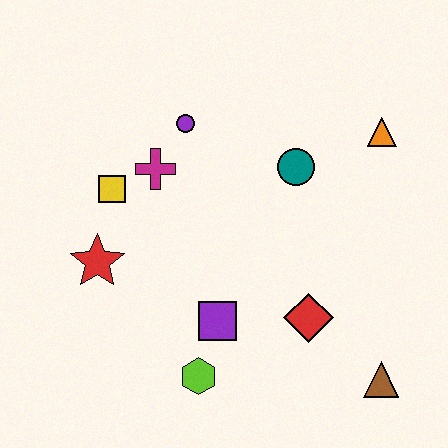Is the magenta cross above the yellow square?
Yes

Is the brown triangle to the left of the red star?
No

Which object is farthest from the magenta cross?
The brown triangle is farthest from the magenta cross.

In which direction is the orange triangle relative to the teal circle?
The orange triangle is to the right of the teal circle.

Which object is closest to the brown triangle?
The red diamond is closest to the brown triangle.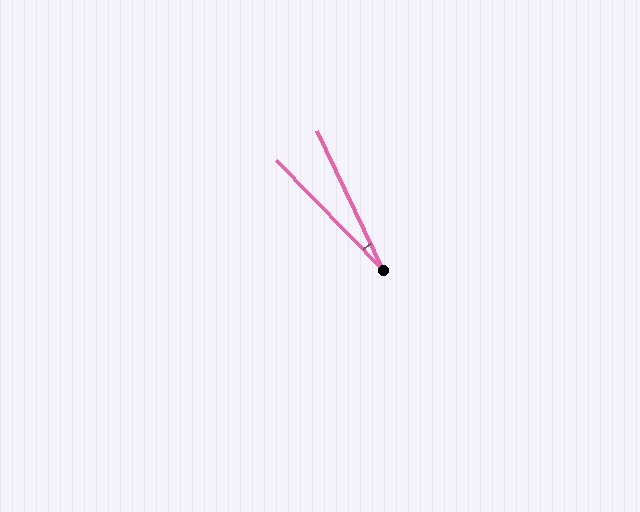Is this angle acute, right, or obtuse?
It is acute.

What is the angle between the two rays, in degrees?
Approximately 18 degrees.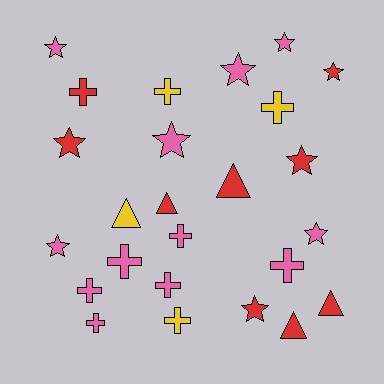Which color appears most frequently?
Pink, with 12 objects.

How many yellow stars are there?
There are no yellow stars.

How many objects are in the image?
There are 25 objects.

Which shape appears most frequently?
Cross, with 10 objects.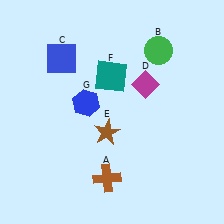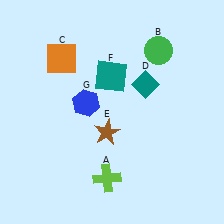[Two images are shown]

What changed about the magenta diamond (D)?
In Image 1, D is magenta. In Image 2, it changed to teal.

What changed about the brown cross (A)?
In Image 1, A is brown. In Image 2, it changed to lime.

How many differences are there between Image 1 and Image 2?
There are 3 differences between the two images.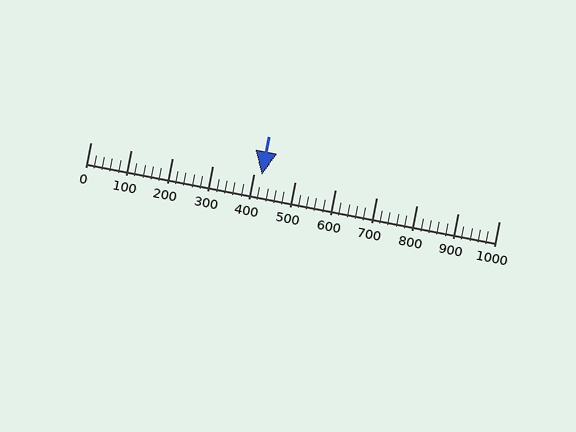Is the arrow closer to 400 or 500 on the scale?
The arrow is closer to 400.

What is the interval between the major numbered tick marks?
The major tick marks are spaced 100 units apart.